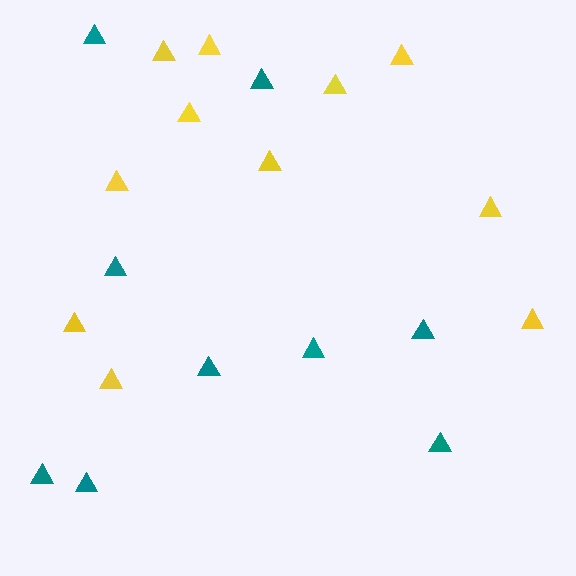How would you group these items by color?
There are 2 groups: one group of yellow triangles (11) and one group of teal triangles (9).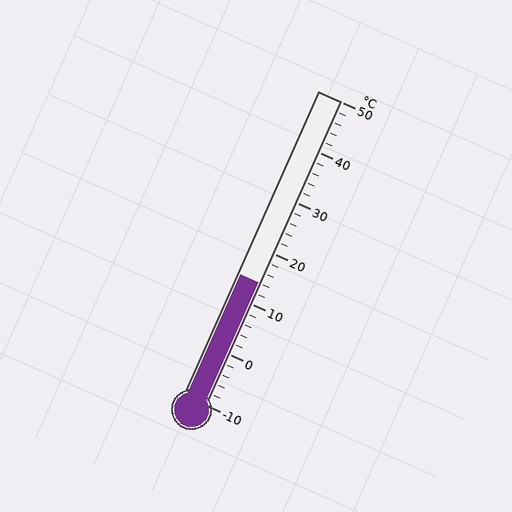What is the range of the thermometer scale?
The thermometer scale ranges from -10°C to 50°C.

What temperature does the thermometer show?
The thermometer shows approximately 14°C.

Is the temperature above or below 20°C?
The temperature is below 20°C.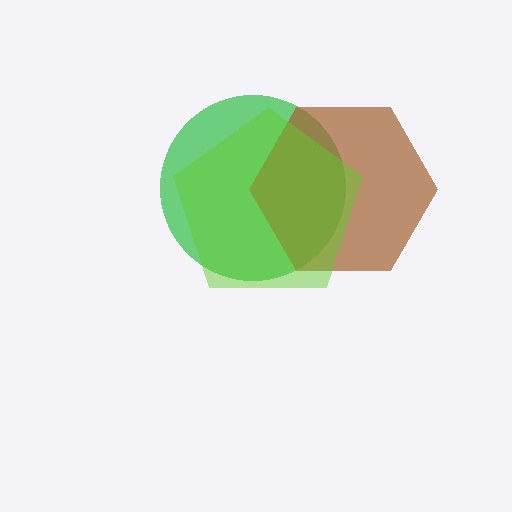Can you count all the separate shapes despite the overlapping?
Yes, there are 3 separate shapes.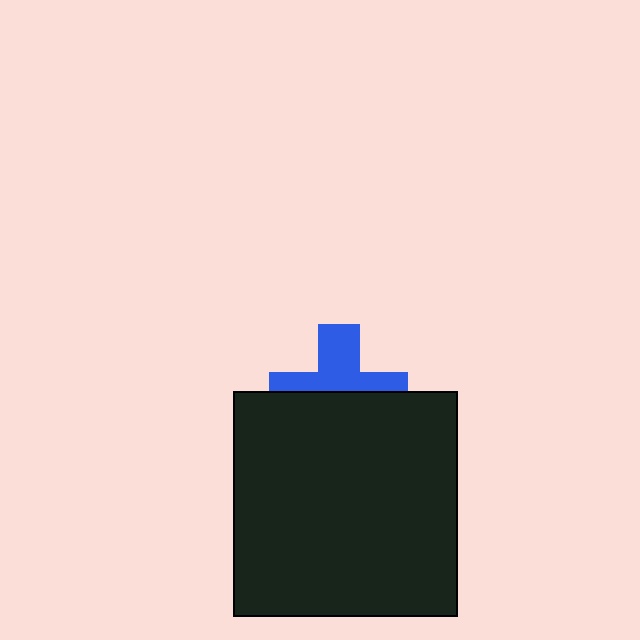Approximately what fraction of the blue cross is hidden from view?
Roughly 53% of the blue cross is hidden behind the black square.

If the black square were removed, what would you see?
You would see the complete blue cross.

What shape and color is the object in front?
The object in front is a black square.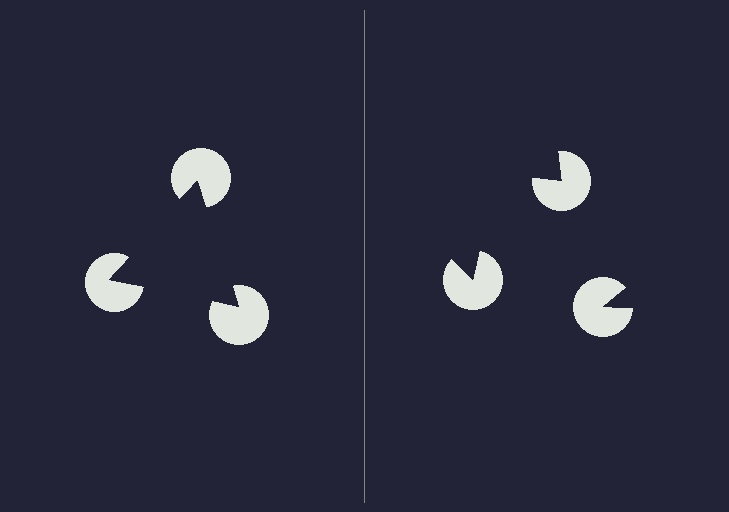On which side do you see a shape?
An illusory triangle appears on the left side. On the right side the wedge cuts are rotated, so no coherent shape forms.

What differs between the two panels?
The pac-man discs are positioned identically on both sides; only the wedge orientations differ. On the left they align to a triangle; on the right they are misaligned.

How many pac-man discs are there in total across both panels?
6 — 3 on each side.